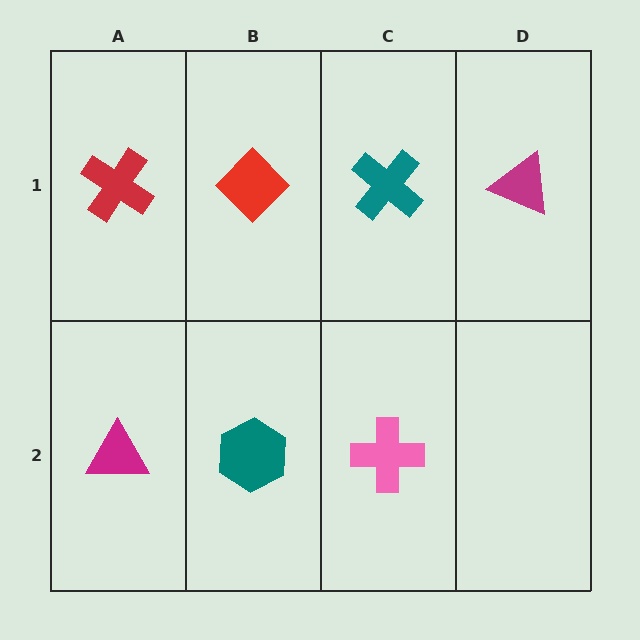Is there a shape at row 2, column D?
No, that cell is empty.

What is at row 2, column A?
A magenta triangle.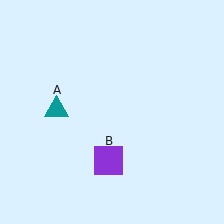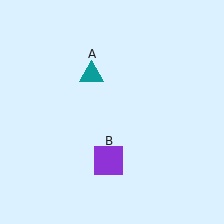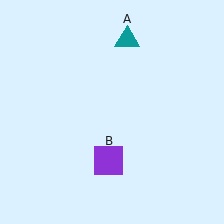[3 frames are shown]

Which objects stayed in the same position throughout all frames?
Purple square (object B) remained stationary.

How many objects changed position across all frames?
1 object changed position: teal triangle (object A).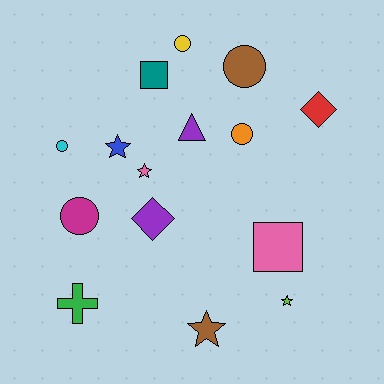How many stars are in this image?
There are 4 stars.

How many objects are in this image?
There are 15 objects.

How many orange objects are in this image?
There is 1 orange object.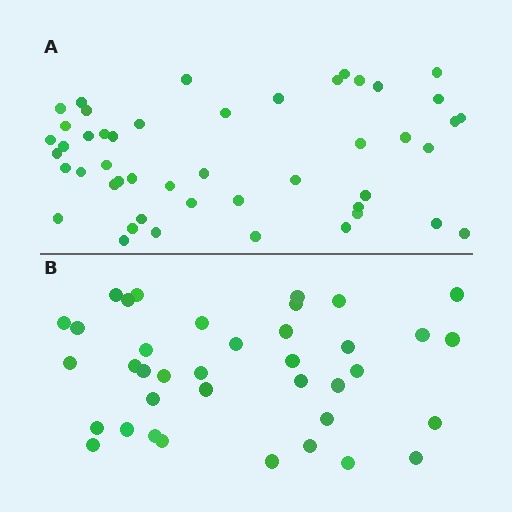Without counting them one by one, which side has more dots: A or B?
Region A (the top region) has more dots.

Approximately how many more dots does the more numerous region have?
Region A has roughly 10 or so more dots than region B.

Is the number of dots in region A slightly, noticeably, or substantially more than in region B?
Region A has noticeably more, but not dramatically so. The ratio is roughly 1.3 to 1.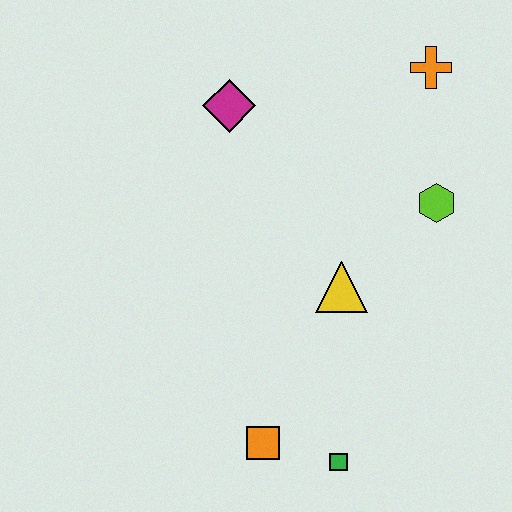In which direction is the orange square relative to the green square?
The orange square is to the left of the green square.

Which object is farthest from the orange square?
The orange cross is farthest from the orange square.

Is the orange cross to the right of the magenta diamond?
Yes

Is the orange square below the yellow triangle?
Yes